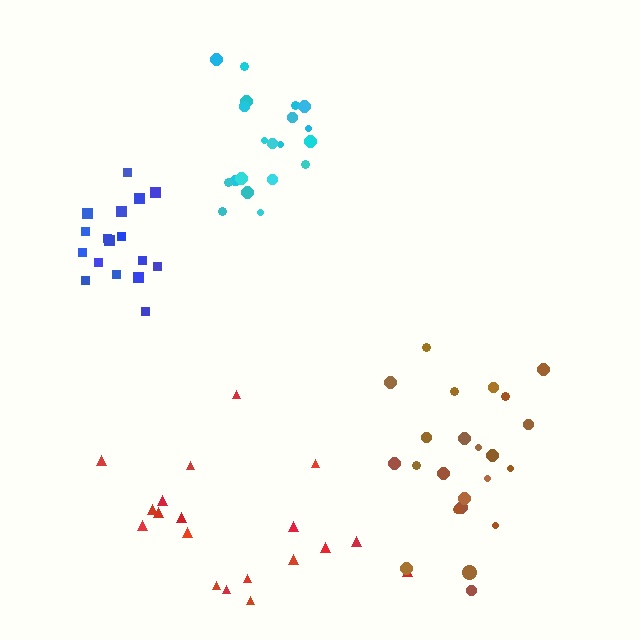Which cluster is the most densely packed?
Cyan.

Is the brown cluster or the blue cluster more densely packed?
Blue.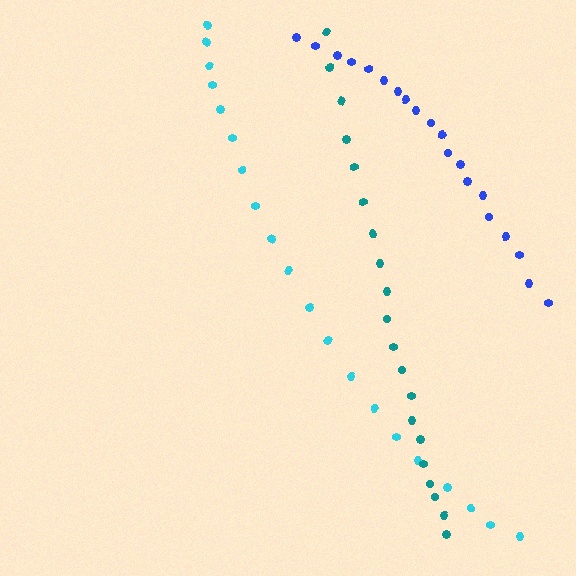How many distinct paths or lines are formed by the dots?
There are 3 distinct paths.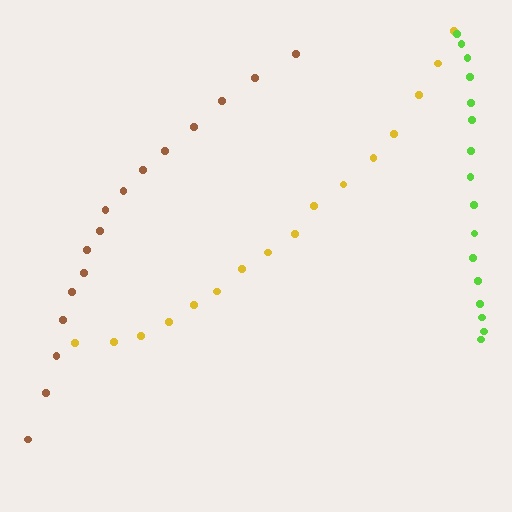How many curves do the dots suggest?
There are 3 distinct paths.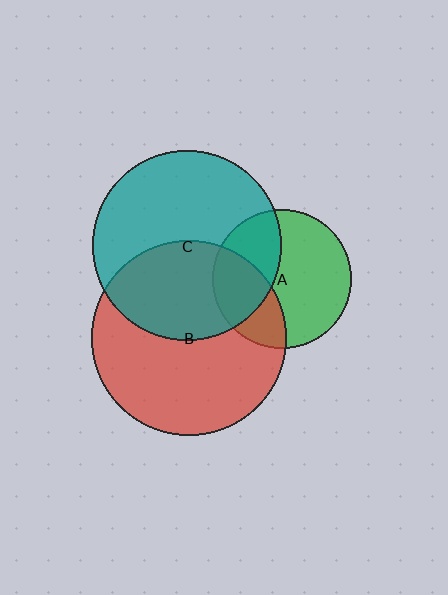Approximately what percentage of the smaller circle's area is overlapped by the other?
Approximately 40%.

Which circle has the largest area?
Circle B (red).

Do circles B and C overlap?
Yes.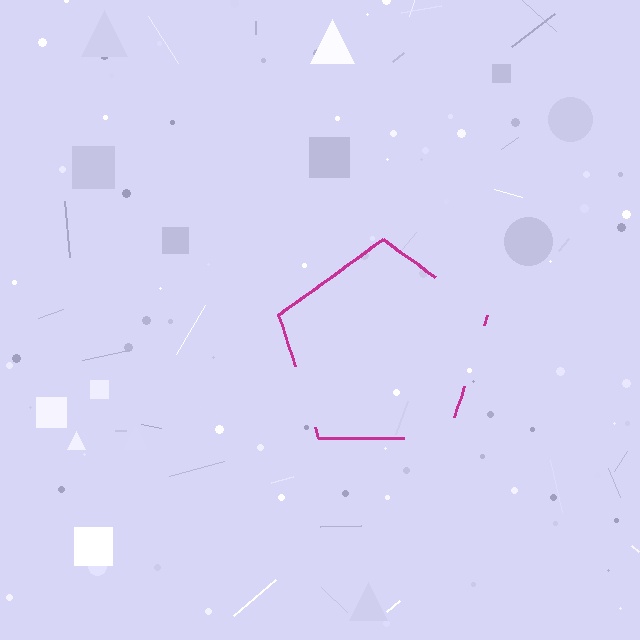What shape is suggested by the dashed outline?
The dashed outline suggests a pentagon.